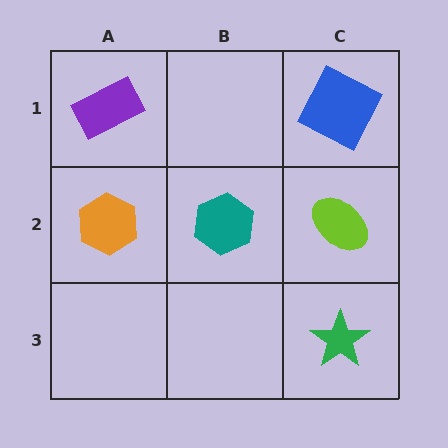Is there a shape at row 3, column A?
No, that cell is empty.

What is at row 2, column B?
A teal hexagon.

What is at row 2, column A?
An orange hexagon.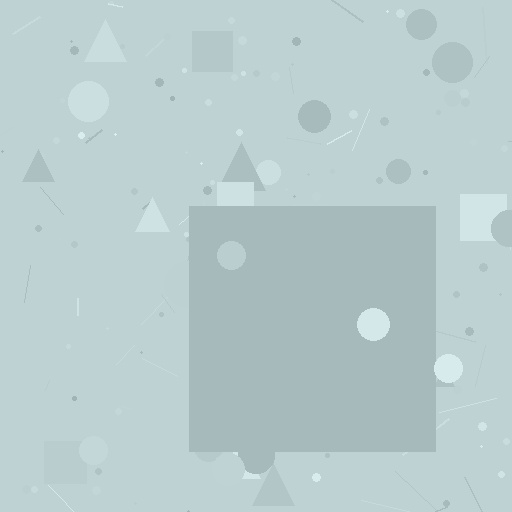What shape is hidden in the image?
A square is hidden in the image.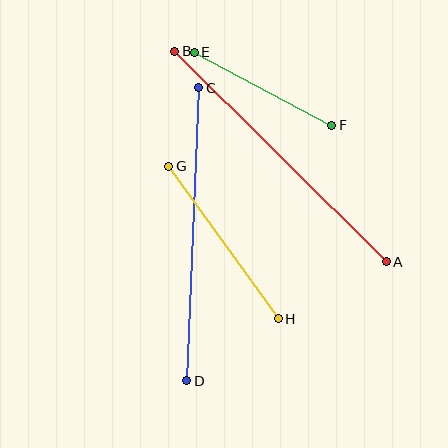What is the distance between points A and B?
The distance is approximately 299 pixels.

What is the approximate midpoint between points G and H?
The midpoint is at approximately (223, 242) pixels.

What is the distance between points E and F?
The distance is approximately 156 pixels.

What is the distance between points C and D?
The distance is approximately 293 pixels.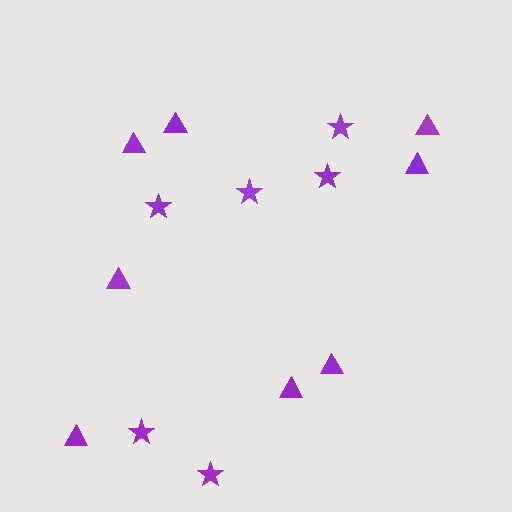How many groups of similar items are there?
There are 2 groups: one group of stars (6) and one group of triangles (8).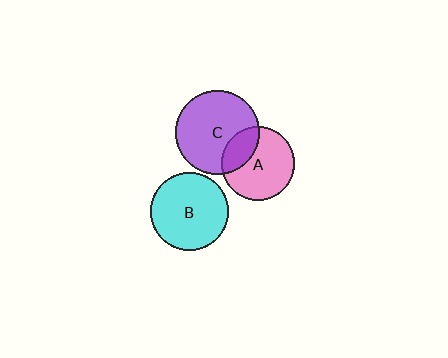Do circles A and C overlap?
Yes.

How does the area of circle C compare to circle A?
Approximately 1.3 times.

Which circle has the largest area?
Circle C (purple).